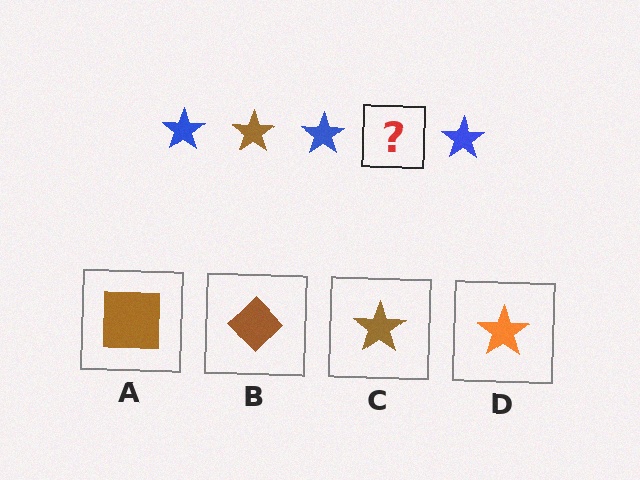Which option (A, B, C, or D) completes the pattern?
C.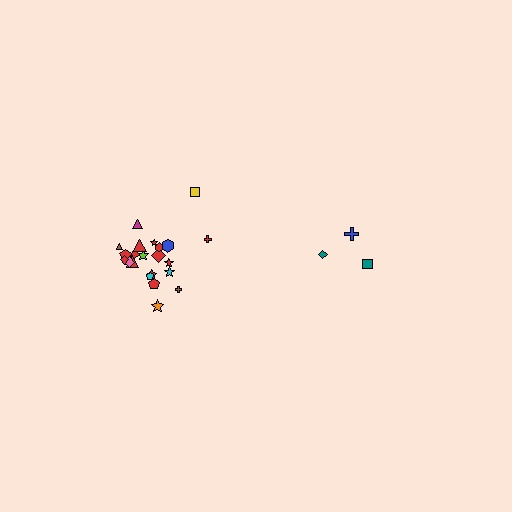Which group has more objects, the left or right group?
The left group.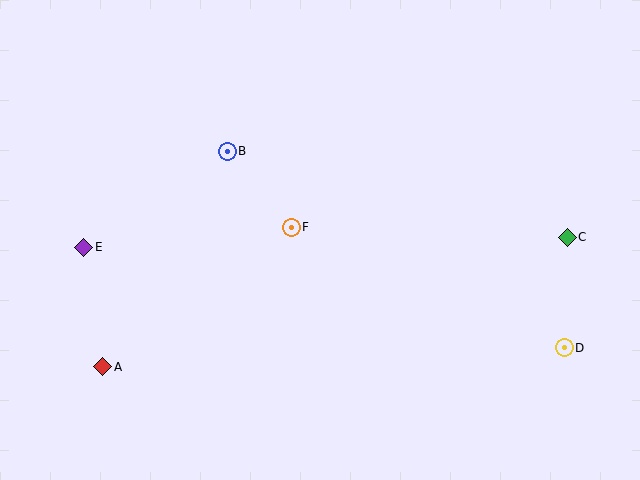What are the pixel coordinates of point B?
Point B is at (227, 151).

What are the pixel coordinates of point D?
Point D is at (564, 348).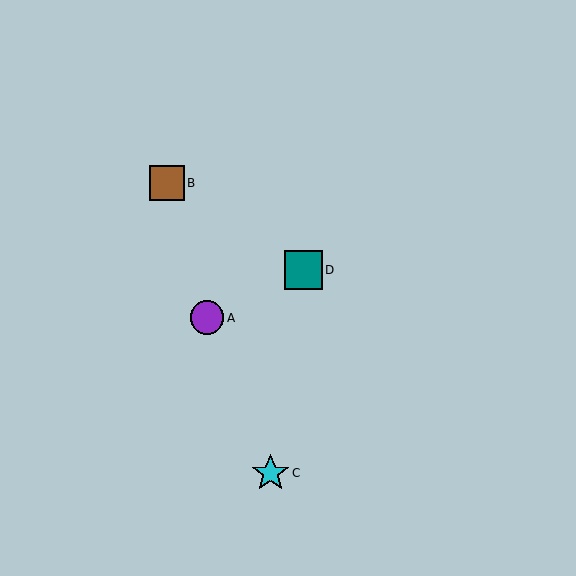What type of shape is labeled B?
Shape B is a brown square.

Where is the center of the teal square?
The center of the teal square is at (303, 270).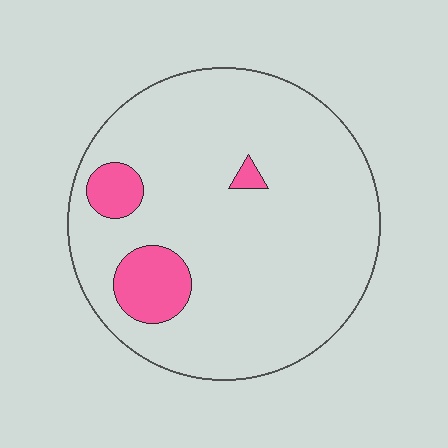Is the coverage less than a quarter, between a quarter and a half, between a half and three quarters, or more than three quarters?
Less than a quarter.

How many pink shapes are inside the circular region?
3.